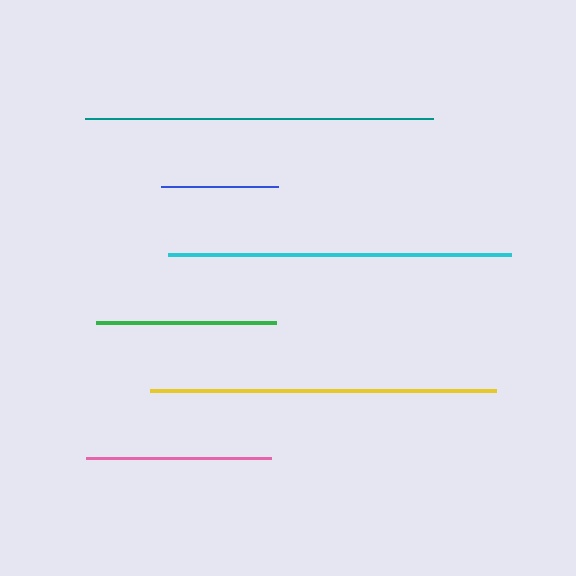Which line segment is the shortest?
The blue line is the shortest at approximately 116 pixels.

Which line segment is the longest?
The teal line is the longest at approximately 348 pixels.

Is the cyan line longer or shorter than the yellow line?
The yellow line is longer than the cyan line.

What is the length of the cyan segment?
The cyan segment is approximately 343 pixels long.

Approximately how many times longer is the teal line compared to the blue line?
The teal line is approximately 3.0 times the length of the blue line.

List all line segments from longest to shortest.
From longest to shortest: teal, yellow, cyan, pink, green, blue.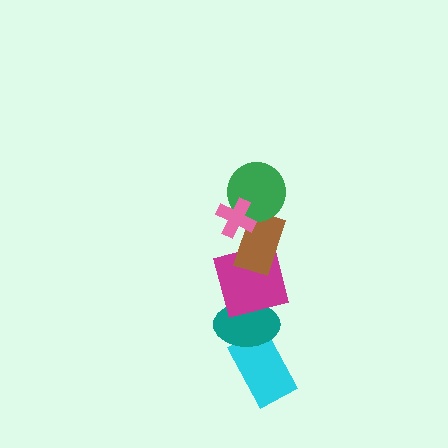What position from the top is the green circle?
The green circle is 2nd from the top.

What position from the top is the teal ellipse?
The teal ellipse is 5th from the top.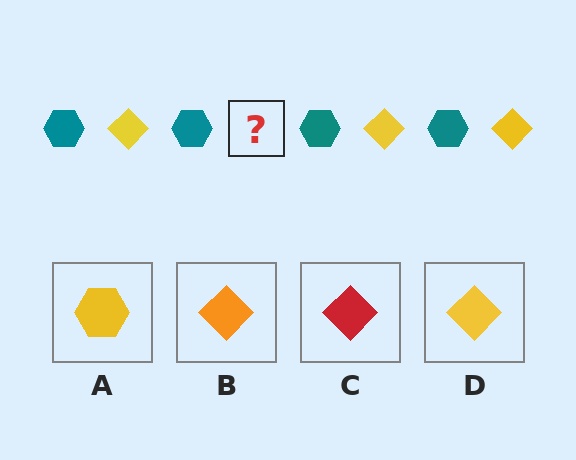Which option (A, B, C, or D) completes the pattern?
D.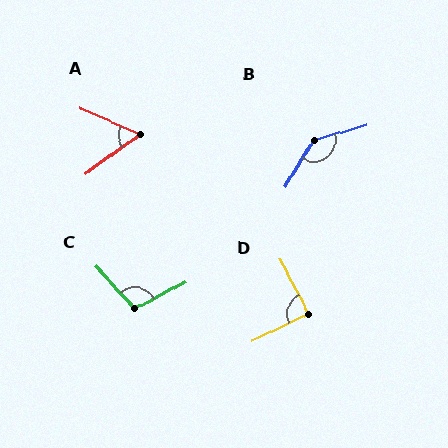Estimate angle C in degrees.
Approximately 105 degrees.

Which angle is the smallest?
A, at approximately 59 degrees.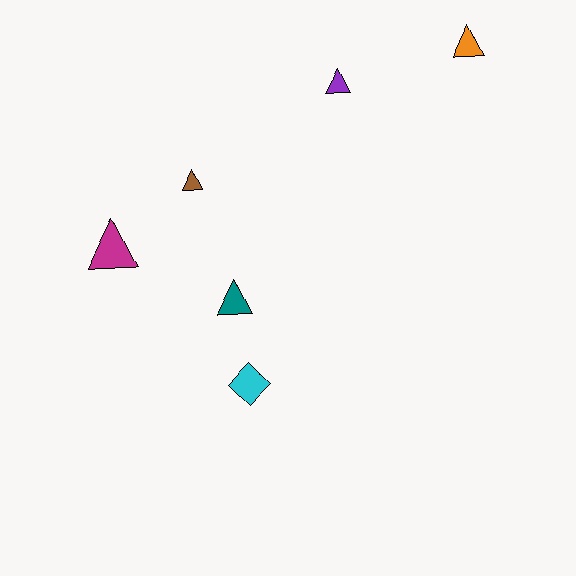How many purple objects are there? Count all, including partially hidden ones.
There is 1 purple object.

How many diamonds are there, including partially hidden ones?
There is 1 diamond.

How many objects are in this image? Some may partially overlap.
There are 6 objects.